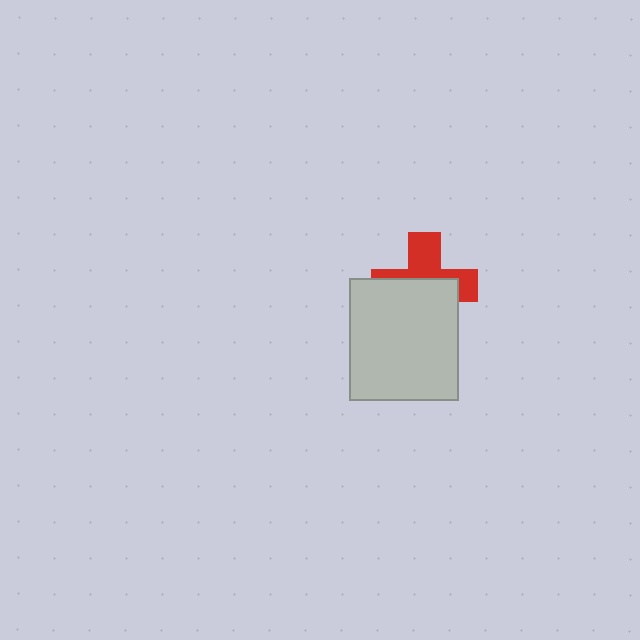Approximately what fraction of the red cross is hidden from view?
Roughly 57% of the red cross is hidden behind the light gray rectangle.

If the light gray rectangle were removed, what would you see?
You would see the complete red cross.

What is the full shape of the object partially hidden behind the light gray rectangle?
The partially hidden object is a red cross.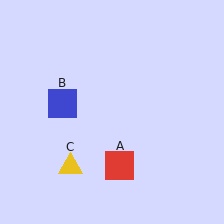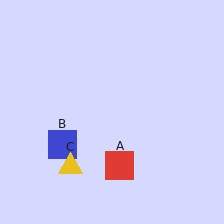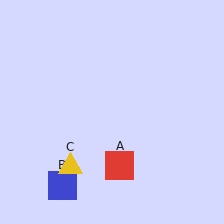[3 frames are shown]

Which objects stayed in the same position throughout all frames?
Red square (object A) and yellow triangle (object C) remained stationary.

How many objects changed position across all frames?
1 object changed position: blue square (object B).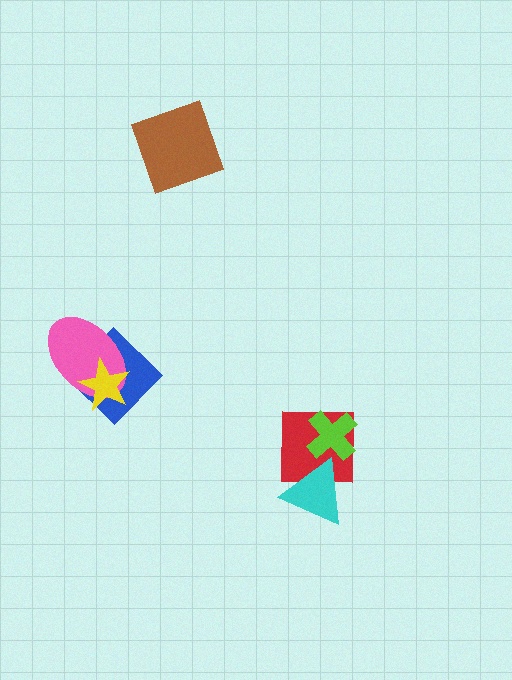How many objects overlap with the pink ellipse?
2 objects overlap with the pink ellipse.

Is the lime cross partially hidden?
No, no other shape covers it.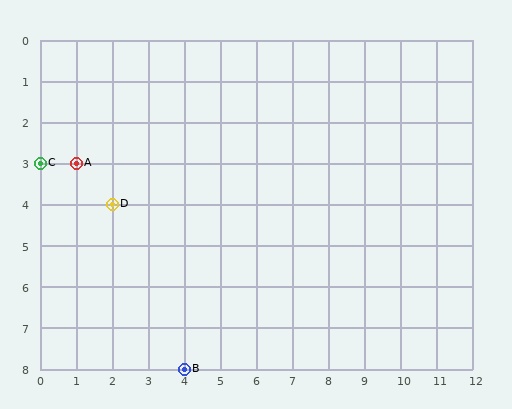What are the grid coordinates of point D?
Point D is at grid coordinates (2, 4).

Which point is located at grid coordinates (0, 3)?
Point C is at (0, 3).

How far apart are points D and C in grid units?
Points D and C are 2 columns and 1 row apart (about 2.2 grid units diagonally).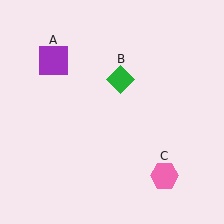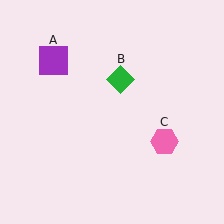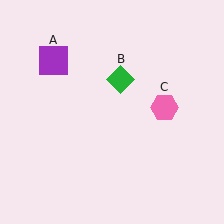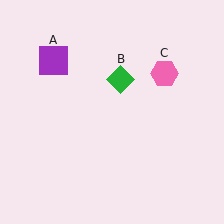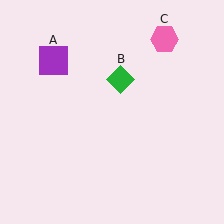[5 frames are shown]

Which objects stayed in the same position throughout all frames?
Purple square (object A) and green diamond (object B) remained stationary.